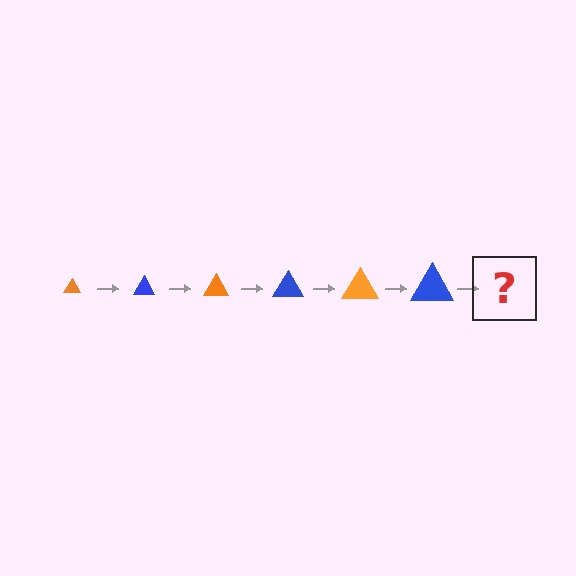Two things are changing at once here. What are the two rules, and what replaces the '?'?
The two rules are that the triangle grows larger each step and the color cycles through orange and blue. The '?' should be an orange triangle, larger than the previous one.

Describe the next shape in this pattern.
It should be an orange triangle, larger than the previous one.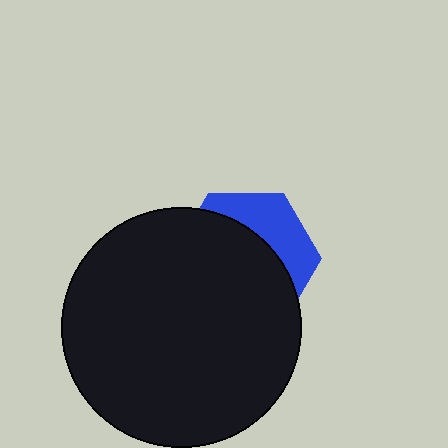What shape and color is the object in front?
The object in front is a black circle.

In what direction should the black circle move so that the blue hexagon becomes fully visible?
The black circle should move toward the lower-left. That is the shortest direction to clear the overlap and leave the blue hexagon fully visible.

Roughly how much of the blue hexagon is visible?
A small part of it is visible (roughly 32%).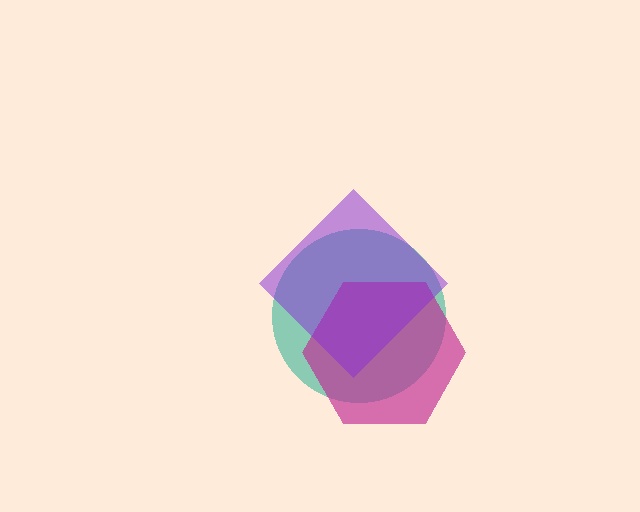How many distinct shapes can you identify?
There are 3 distinct shapes: a teal circle, a magenta hexagon, a purple diamond.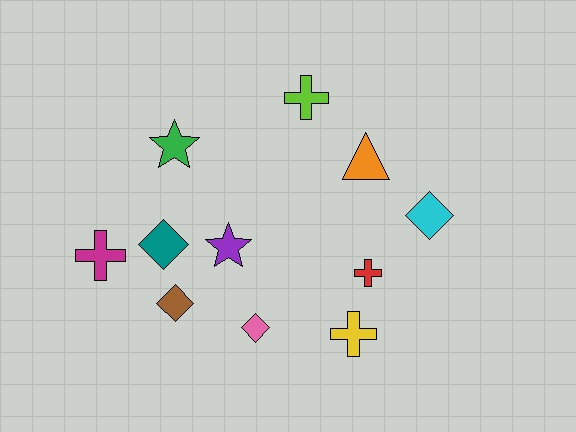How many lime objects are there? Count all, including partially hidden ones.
There is 1 lime object.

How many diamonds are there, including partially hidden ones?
There are 4 diamonds.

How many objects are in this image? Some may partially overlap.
There are 11 objects.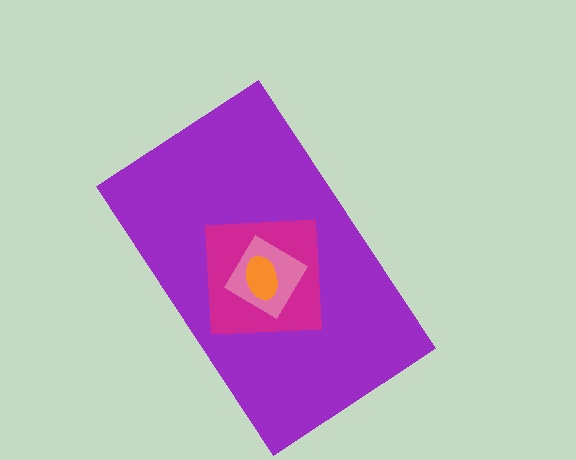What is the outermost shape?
The purple rectangle.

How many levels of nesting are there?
4.